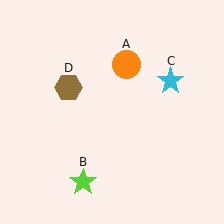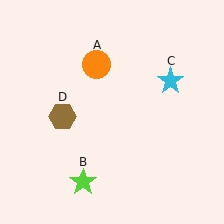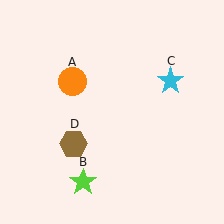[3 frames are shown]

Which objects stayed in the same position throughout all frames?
Lime star (object B) and cyan star (object C) remained stationary.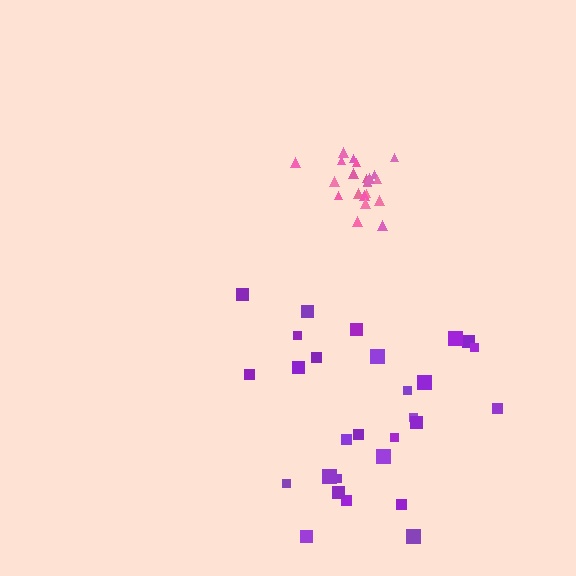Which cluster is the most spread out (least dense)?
Purple.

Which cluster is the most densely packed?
Pink.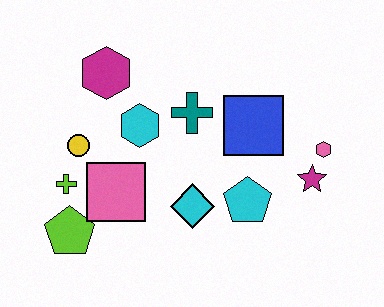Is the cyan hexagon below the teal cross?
Yes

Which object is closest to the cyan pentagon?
The cyan diamond is closest to the cyan pentagon.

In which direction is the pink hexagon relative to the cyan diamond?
The pink hexagon is to the right of the cyan diamond.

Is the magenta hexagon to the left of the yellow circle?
No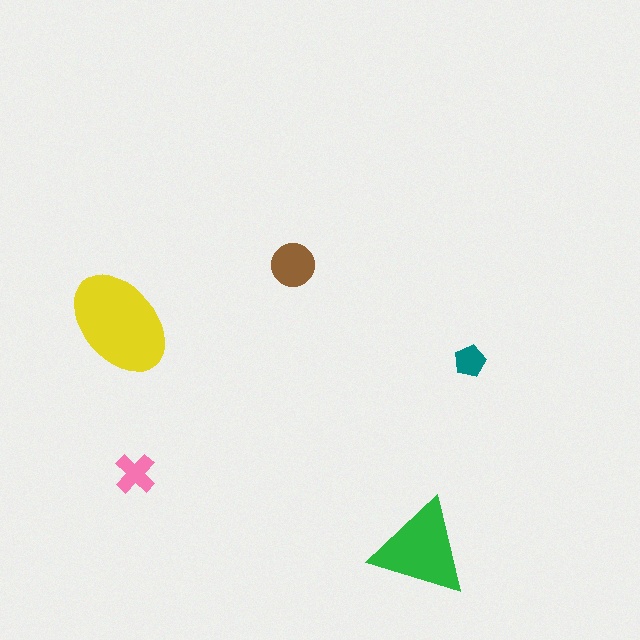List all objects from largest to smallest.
The yellow ellipse, the green triangle, the brown circle, the pink cross, the teal pentagon.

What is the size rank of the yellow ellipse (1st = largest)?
1st.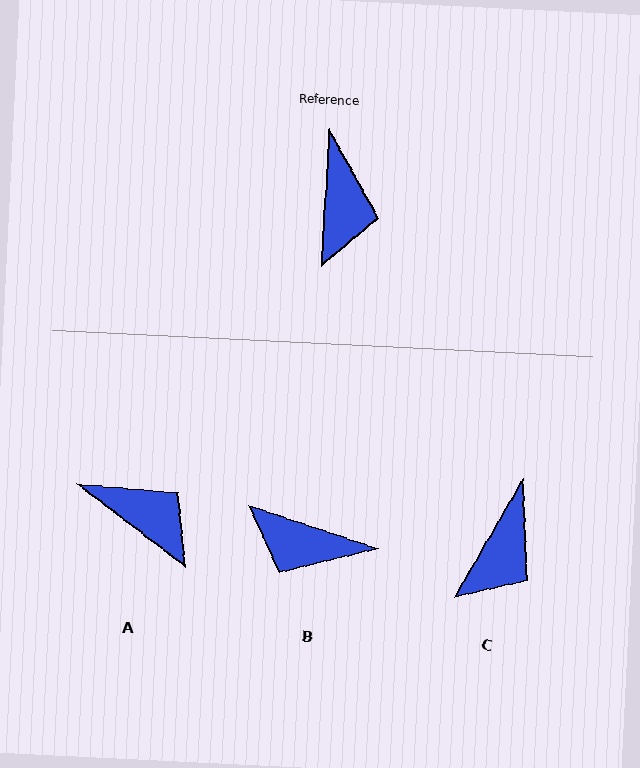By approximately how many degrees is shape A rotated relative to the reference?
Approximately 56 degrees counter-clockwise.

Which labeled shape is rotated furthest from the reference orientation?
B, about 105 degrees away.